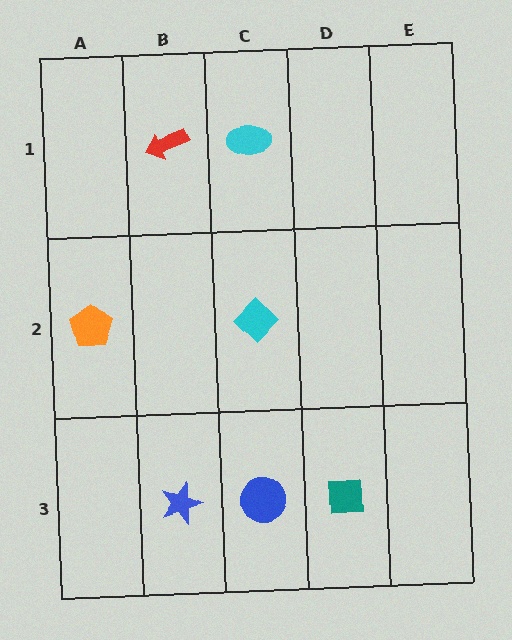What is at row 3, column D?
A teal square.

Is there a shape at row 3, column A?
No, that cell is empty.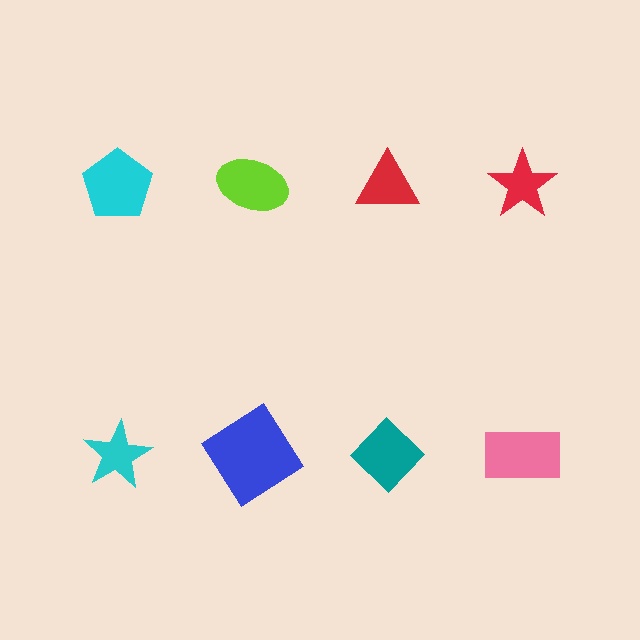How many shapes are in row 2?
4 shapes.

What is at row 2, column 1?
A cyan star.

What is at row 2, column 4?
A pink rectangle.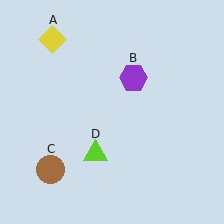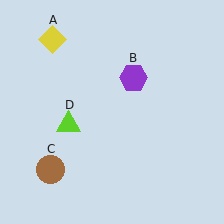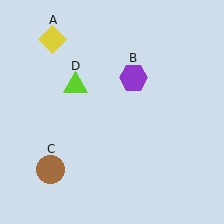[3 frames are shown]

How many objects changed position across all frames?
1 object changed position: lime triangle (object D).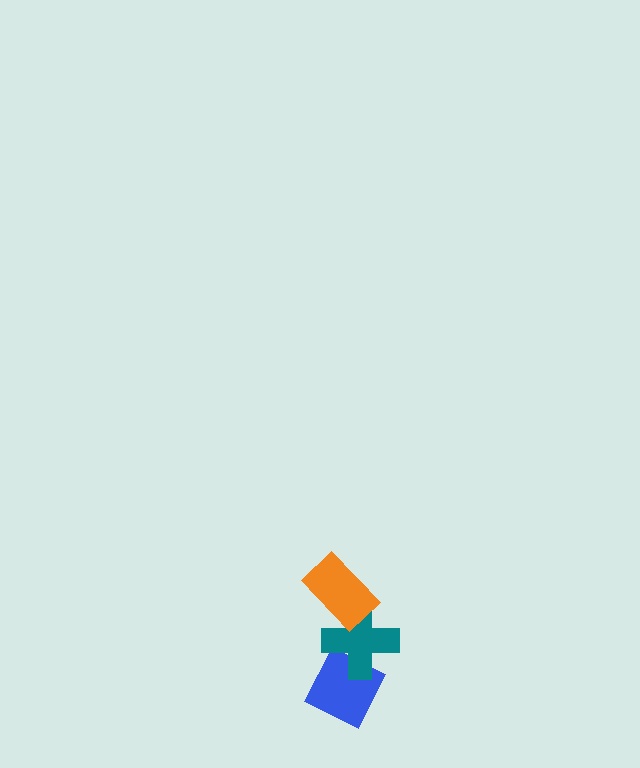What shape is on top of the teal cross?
The orange rectangle is on top of the teal cross.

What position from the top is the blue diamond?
The blue diamond is 3rd from the top.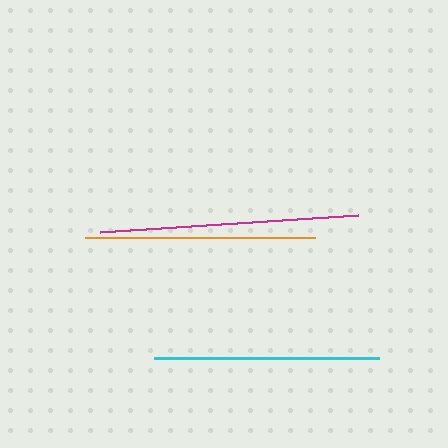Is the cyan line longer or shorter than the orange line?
The orange line is longer than the cyan line.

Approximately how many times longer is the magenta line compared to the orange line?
The magenta line is approximately 1.1 times the length of the orange line.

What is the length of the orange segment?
The orange segment is approximately 230 pixels long.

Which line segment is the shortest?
The cyan line is the shortest at approximately 225 pixels.